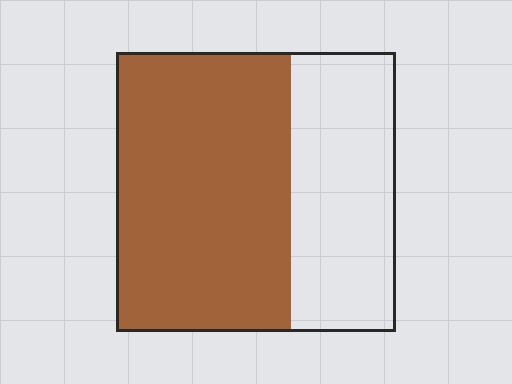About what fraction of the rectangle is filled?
About five eighths (5/8).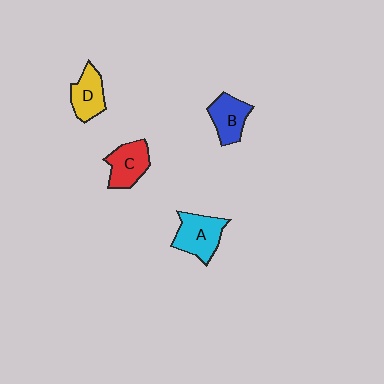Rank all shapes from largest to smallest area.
From largest to smallest: A (cyan), C (red), B (blue), D (yellow).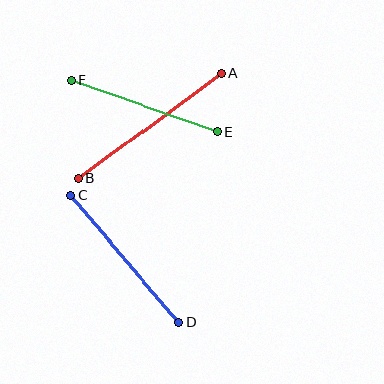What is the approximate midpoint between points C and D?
The midpoint is at approximately (125, 259) pixels.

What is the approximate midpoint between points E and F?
The midpoint is at approximately (144, 106) pixels.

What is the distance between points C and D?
The distance is approximately 167 pixels.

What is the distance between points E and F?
The distance is approximately 154 pixels.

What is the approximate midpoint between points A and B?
The midpoint is at approximately (150, 126) pixels.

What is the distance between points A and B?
The distance is approximately 177 pixels.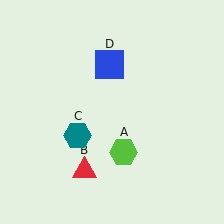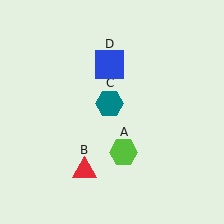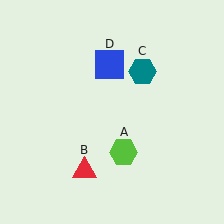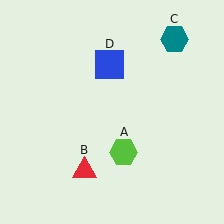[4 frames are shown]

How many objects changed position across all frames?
1 object changed position: teal hexagon (object C).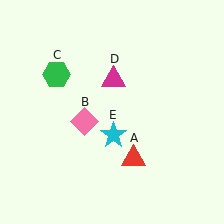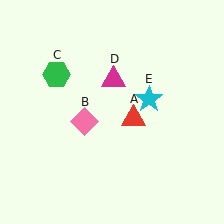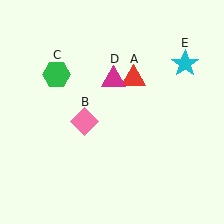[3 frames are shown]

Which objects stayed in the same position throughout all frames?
Pink diamond (object B) and green hexagon (object C) and magenta triangle (object D) remained stationary.